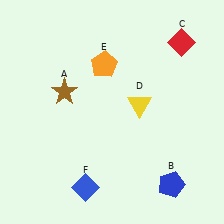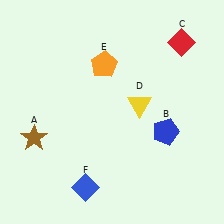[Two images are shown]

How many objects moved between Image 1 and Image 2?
2 objects moved between the two images.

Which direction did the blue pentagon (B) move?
The blue pentagon (B) moved up.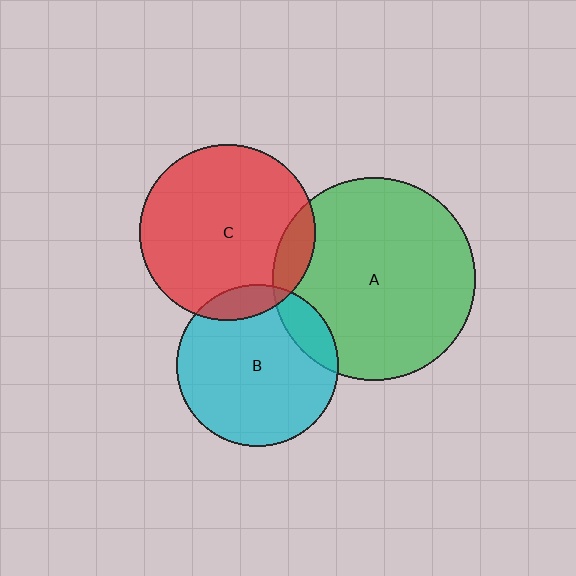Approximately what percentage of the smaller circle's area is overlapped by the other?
Approximately 10%.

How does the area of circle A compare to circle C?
Approximately 1.3 times.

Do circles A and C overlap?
Yes.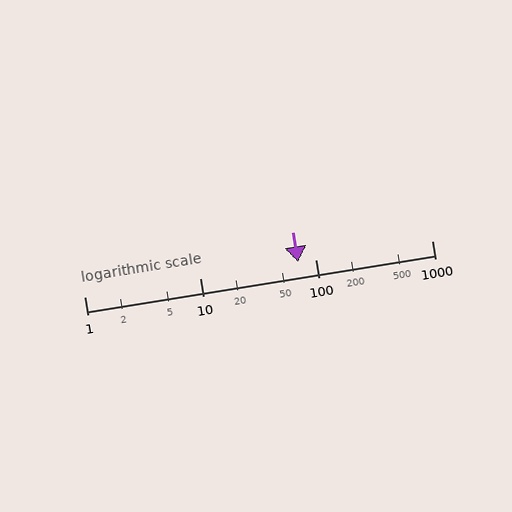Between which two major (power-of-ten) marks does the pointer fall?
The pointer is between 10 and 100.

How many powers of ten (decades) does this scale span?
The scale spans 3 decades, from 1 to 1000.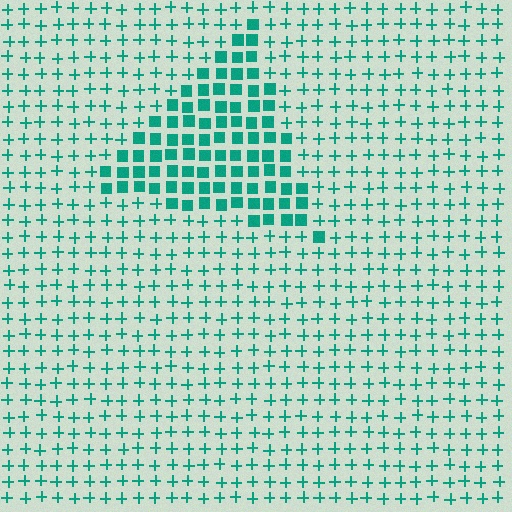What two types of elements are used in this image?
The image uses squares inside the triangle region and plus signs outside it.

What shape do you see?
I see a triangle.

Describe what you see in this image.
The image is filled with small teal elements arranged in a uniform grid. A triangle-shaped region contains squares, while the surrounding area contains plus signs. The boundary is defined purely by the change in element shape.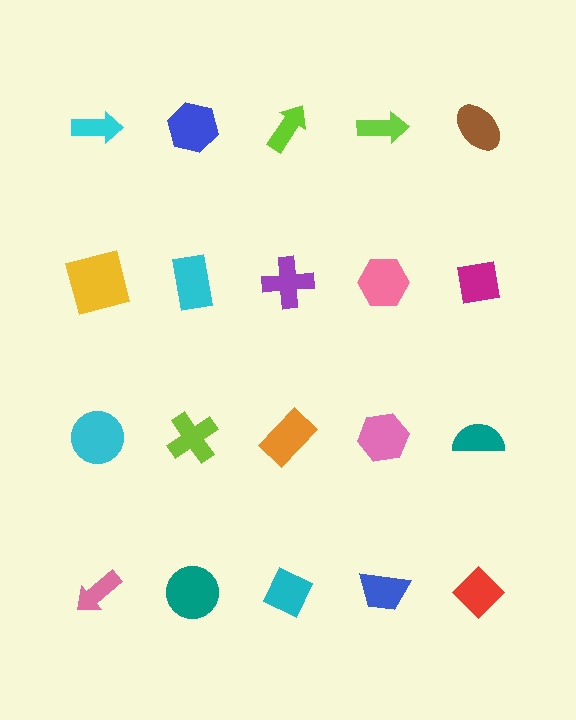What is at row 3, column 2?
A lime cross.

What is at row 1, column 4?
A lime arrow.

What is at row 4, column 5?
A red diamond.